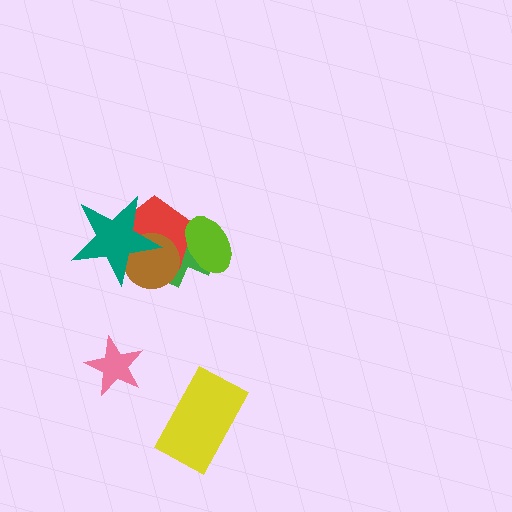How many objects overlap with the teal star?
3 objects overlap with the teal star.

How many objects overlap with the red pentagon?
4 objects overlap with the red pentagon.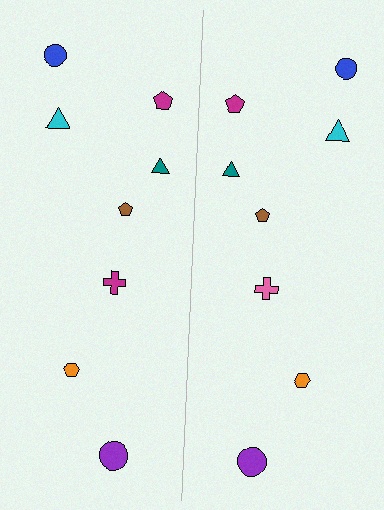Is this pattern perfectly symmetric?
No, the pattern is not perfectly symmetric. The pink cross on the right side breaks the symmetry — its mirror counterpart is magenta.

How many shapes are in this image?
There are 16 shapes in this image.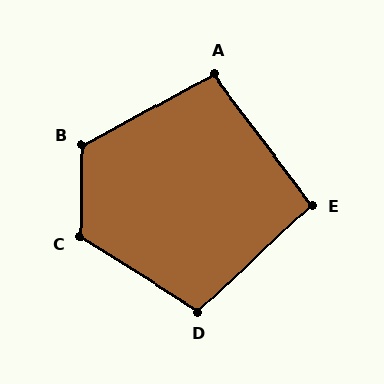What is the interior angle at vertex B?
Approximately 119 degrees (obtuse).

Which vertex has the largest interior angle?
C, at approximately 122 degrees.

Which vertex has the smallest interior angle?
E, at approximately 97 degrees.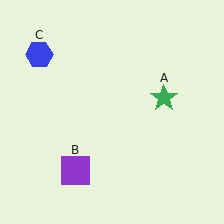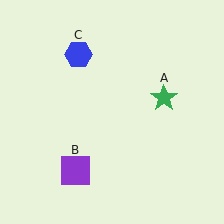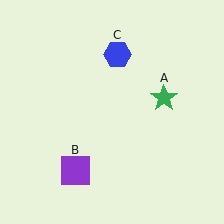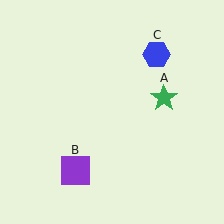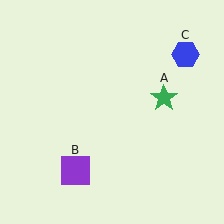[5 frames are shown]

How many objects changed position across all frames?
1 object changed position: blue hexagon (object C).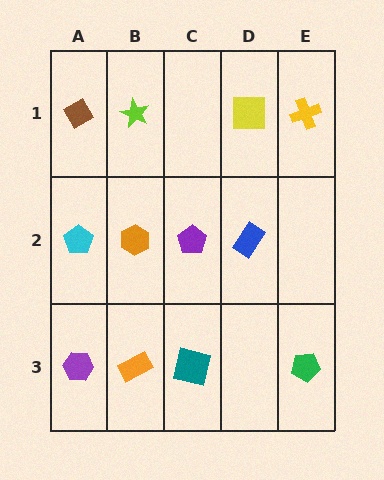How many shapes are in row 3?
4 shapes.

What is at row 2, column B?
An orange hexagon.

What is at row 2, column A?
A cyan pentagon.